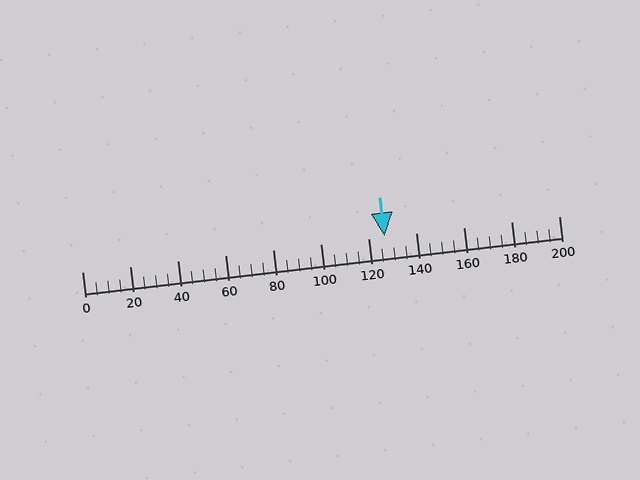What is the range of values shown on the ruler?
The ruler shows values from 0 to 200.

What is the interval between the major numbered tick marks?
The major tick marks are spaced 20 units apart.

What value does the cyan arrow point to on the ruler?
The cyan arrow points to approximately 127.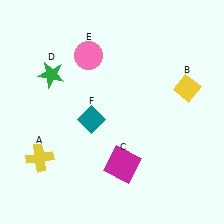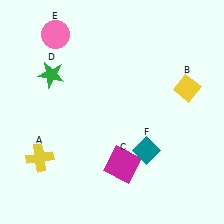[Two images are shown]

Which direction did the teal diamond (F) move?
The teal diamond (F) moved right.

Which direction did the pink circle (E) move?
The pink circle (E) moved left.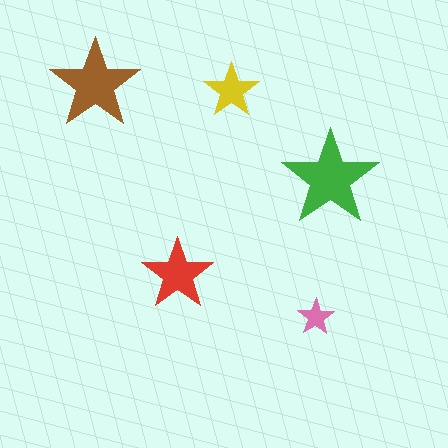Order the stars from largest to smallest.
the green one, the brown one, the red one, the yellow one, the pink one.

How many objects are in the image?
There are 5 objects in the image.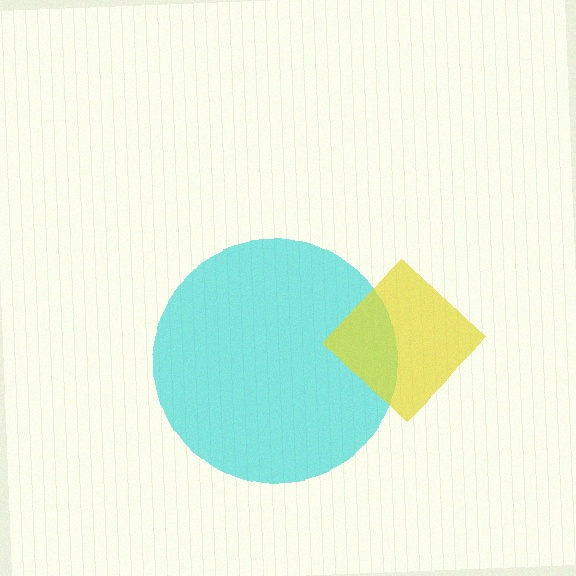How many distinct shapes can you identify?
There are 2 distinct shapes: a cyan circle, a yellow diamond.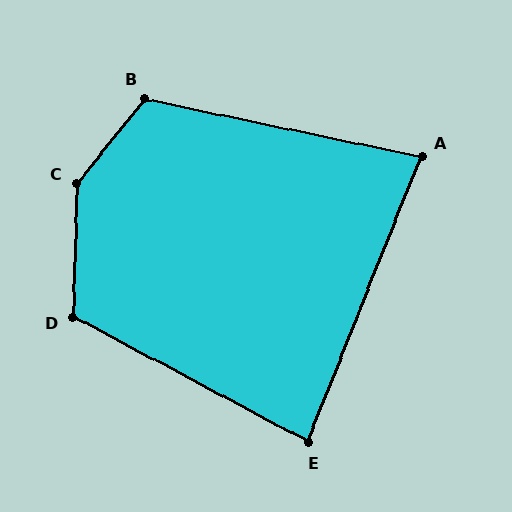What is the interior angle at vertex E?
Approximately 84 degrees (acute).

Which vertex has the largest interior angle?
C, at approximately 143 degrees.